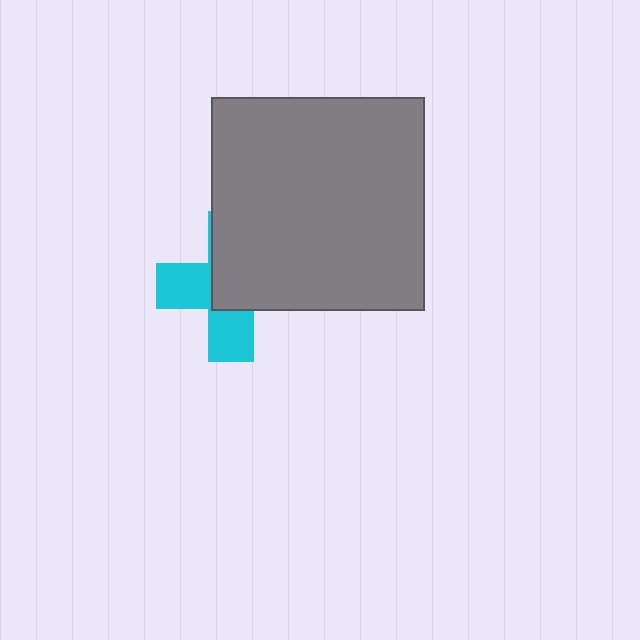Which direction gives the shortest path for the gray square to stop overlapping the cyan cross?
Moving toward the upper-right gives the shortest separation.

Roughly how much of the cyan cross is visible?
A small part of it is visible (roughly 43%).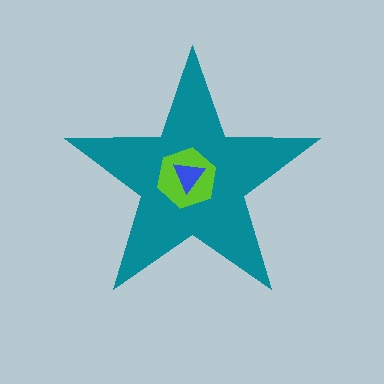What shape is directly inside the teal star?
The lime hexagon.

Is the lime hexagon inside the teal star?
Yes.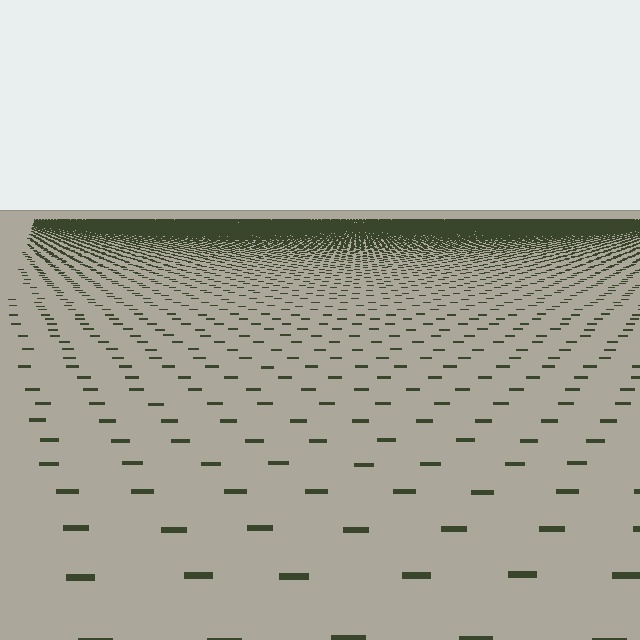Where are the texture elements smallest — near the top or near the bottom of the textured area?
Near the top.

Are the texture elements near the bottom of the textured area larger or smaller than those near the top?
Larger. Near the bottom, elements are closer to the viewer and appear at a bigger on-screen size.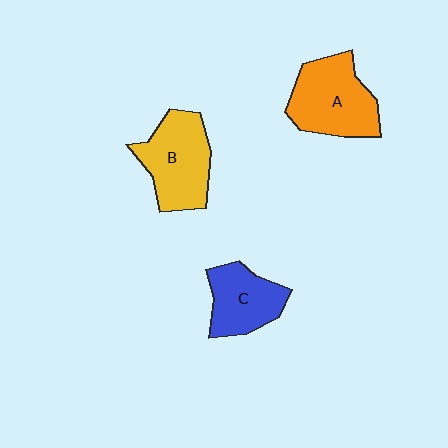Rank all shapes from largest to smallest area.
From largest to smallest: A (orange), B (yellow), C (blue).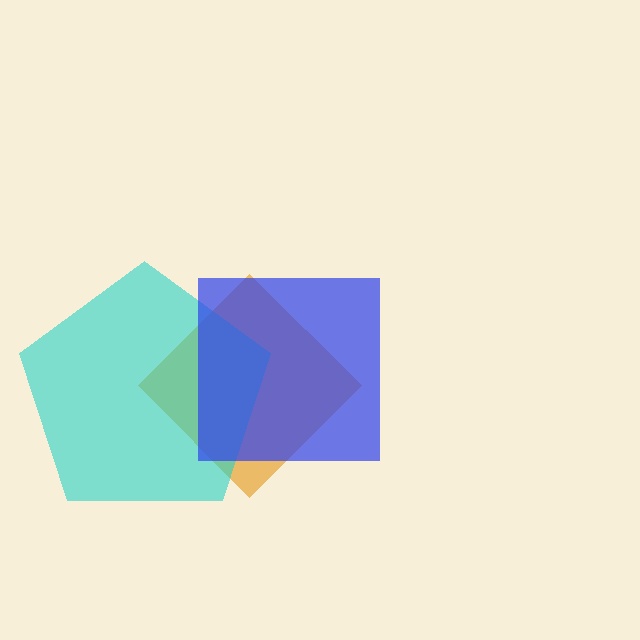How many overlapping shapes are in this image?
There are 3 overlapping shapes in the image.